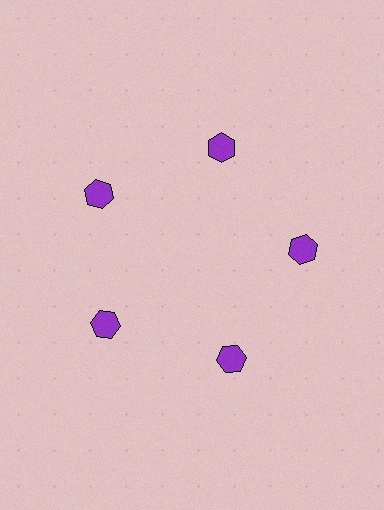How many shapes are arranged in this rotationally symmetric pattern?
There are 5 shapes, arranged in 5 groups of 1.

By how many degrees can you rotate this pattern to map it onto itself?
The pattern maps onto itself every 72 degrees of rotation.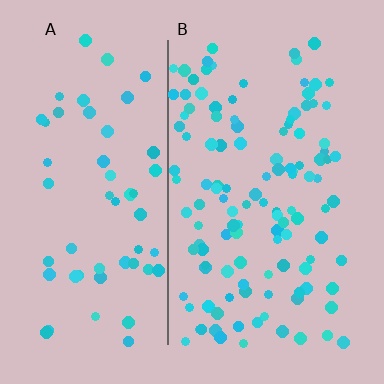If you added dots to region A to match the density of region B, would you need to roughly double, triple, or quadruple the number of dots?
Approximately double.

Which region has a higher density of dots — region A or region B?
B (the right).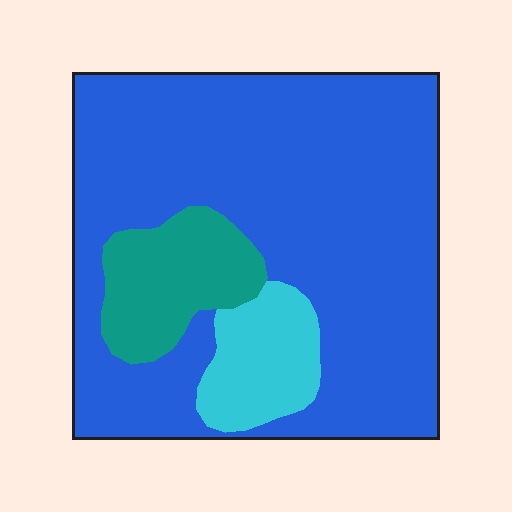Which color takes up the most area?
Blue, at roughly 75%.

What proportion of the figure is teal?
Teal takes up about one eighth (1/8) of the figure.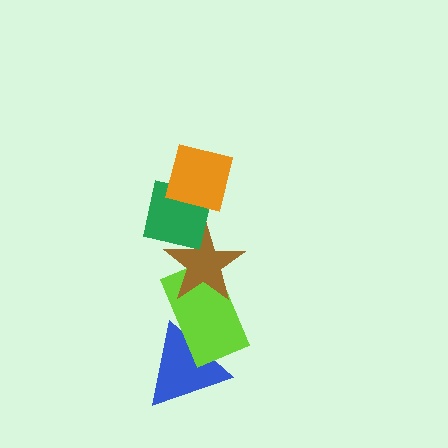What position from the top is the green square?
The green square is 2nd from the top.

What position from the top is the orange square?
The orange square is 1st from the top.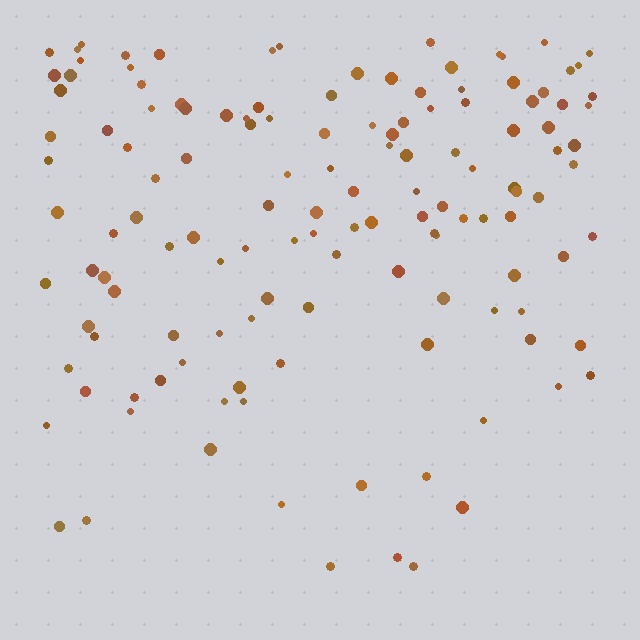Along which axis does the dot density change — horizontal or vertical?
Vertical.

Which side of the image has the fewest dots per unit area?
The bottom.